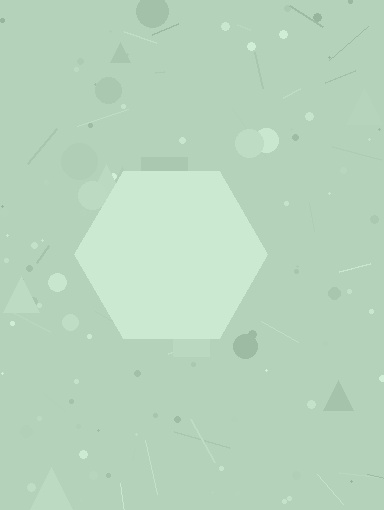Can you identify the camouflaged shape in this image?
The camouflaged shape is a hexagon.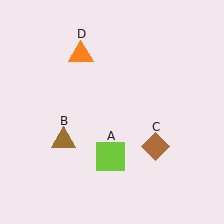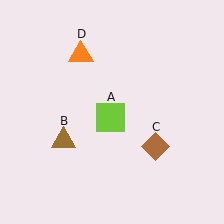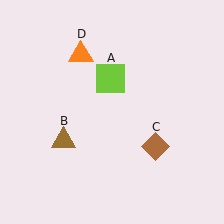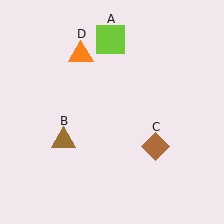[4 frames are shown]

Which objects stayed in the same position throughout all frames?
Brown triangle (object B) and brown diamond (object C) and orange triangle (object D) remained stationary.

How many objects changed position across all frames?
1 object changed position: lime square (object A).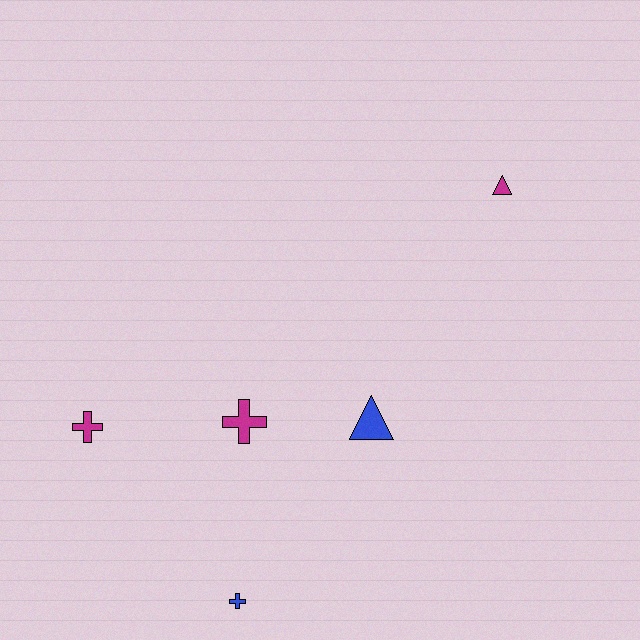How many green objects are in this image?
There are no green objects.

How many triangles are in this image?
There are 2 triangles.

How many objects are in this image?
There are 5 objects.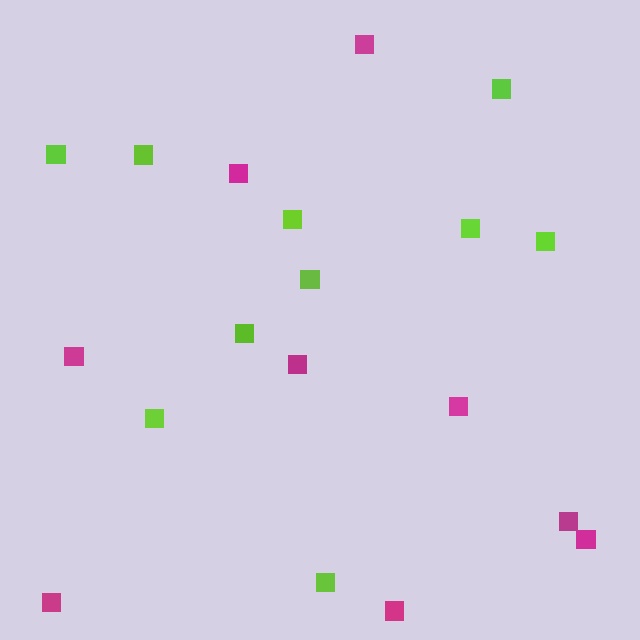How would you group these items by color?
There are 2 groups: one group of lime squares (10) and one group of magenta squares (9).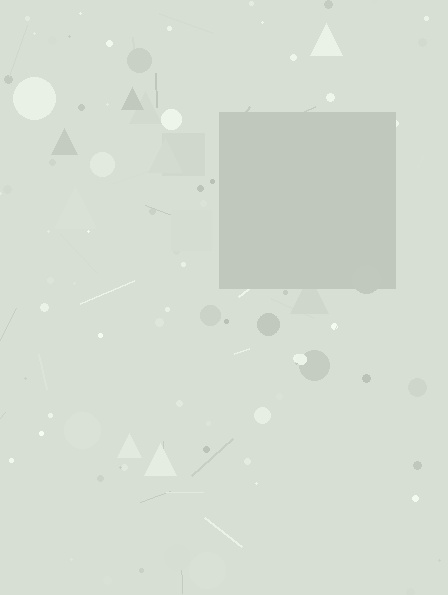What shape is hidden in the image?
A square is hidden in the image.